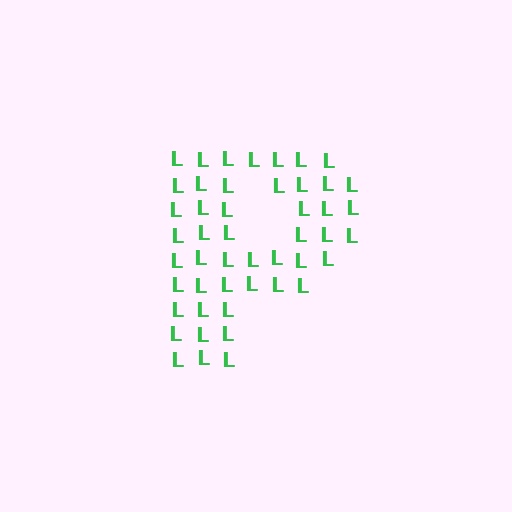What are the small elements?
The small elements are letter L's.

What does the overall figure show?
The overall figure shows the letter P.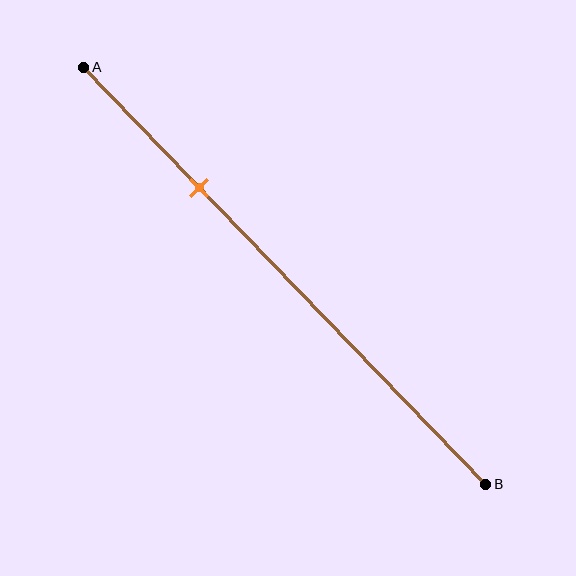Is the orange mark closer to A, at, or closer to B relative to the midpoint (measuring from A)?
The orange mark is closer to point A than the midpoint of segment AB.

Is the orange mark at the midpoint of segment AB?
No, the mark is at about 30% from A, not at the 50% midpoint.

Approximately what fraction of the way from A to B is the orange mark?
The orange mark is approximately 30% of the way from A to B.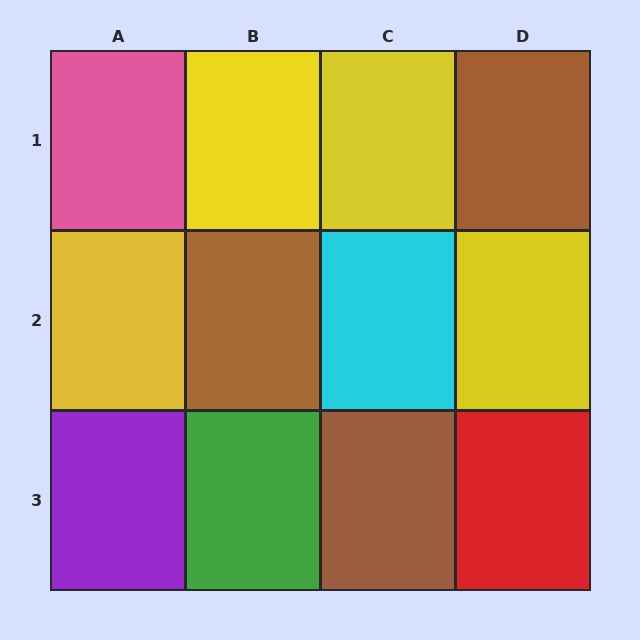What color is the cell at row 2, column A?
Yellow.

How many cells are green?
1 cell is green.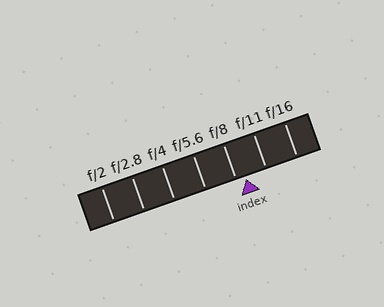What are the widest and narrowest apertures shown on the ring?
The widest aperture shown is f/2 and the narrowest is f/16.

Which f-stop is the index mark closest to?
The index mark is closest to f/8.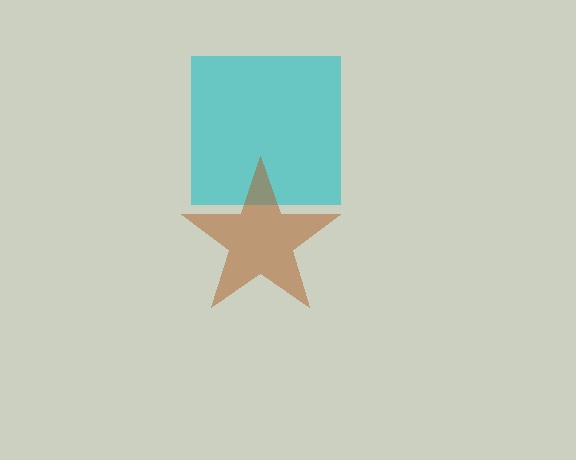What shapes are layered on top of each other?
The layered shapes are: a cyan square, a brown star.